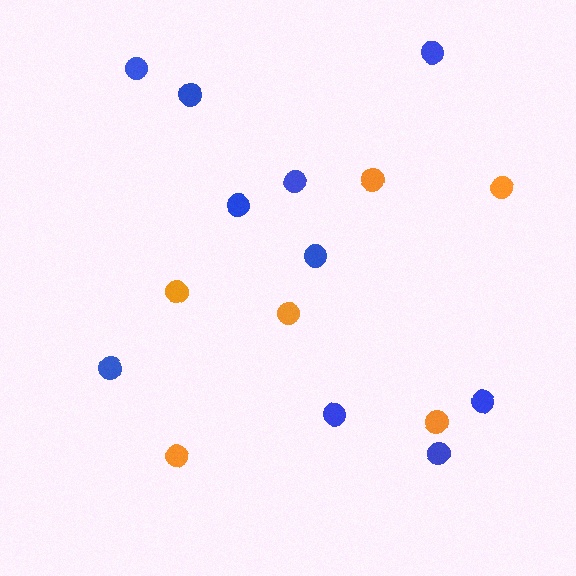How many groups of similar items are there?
There are 2 groups: one group of blue circles (10) and one group of orange circles (6).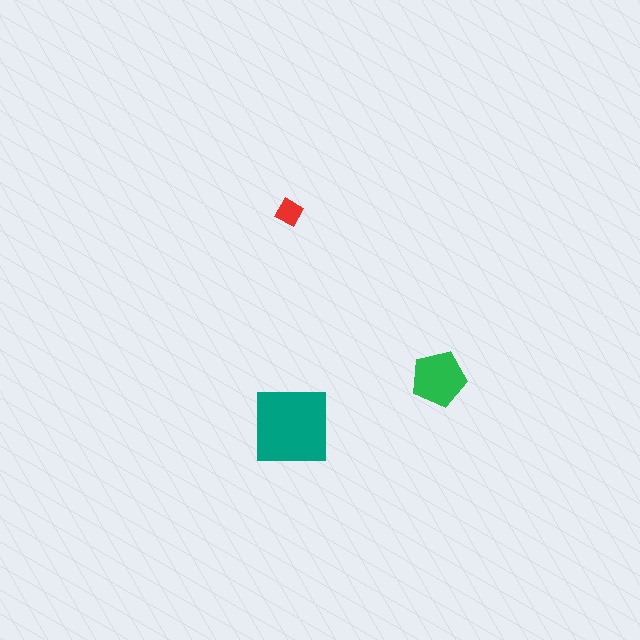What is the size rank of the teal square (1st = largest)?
1st.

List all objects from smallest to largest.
The red diamond, the green pentagon, the teal square.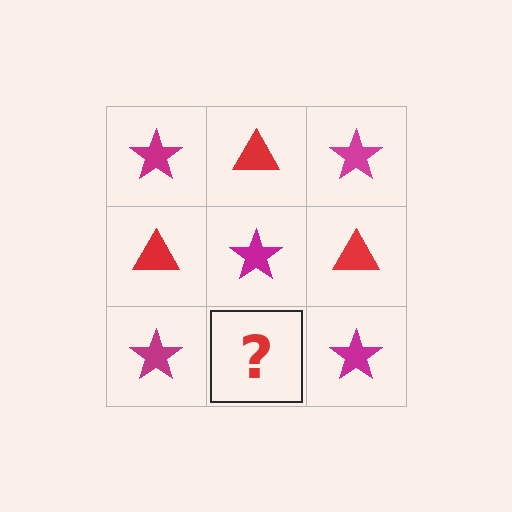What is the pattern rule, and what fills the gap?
The rule is that it alternates magenta star and red triangle in a checkerboard pattern. The gap should be filled with a red triangle.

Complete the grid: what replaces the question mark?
The question mark should be replaced with a red triangle.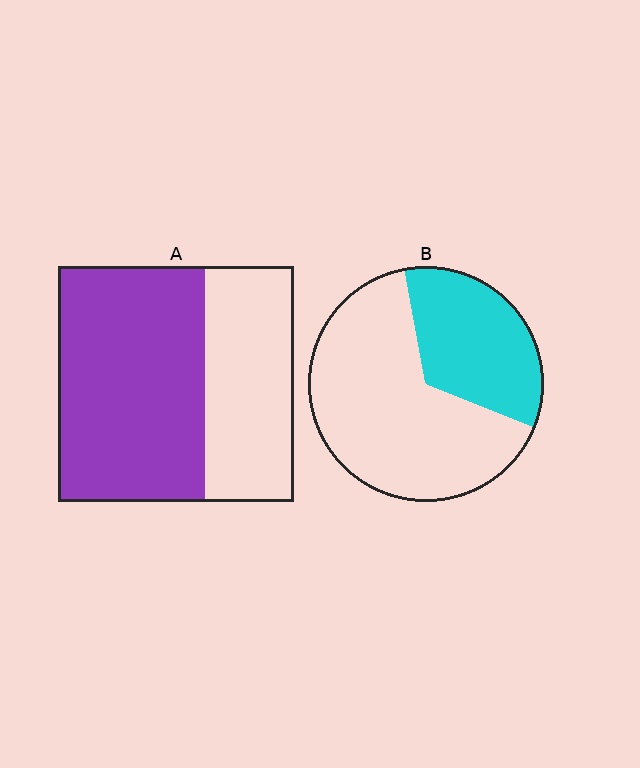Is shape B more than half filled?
No.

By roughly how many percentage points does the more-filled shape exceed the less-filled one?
By roughly 30 percentage points (A over B).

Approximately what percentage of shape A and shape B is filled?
A is approximately 60% and B is approximately 35%.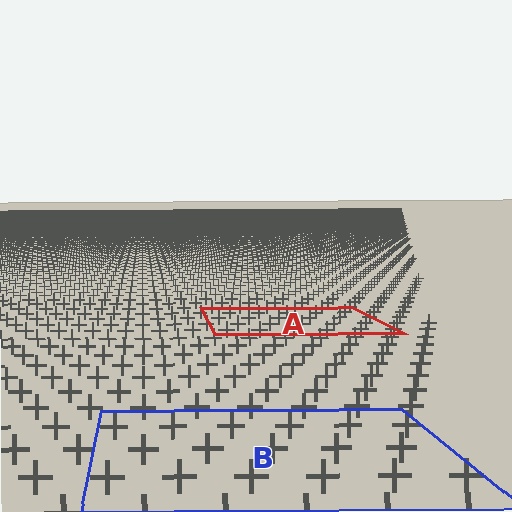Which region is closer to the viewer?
Region B is closer. The texture elements there are larger and more spread out.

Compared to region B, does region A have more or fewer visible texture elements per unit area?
Region A has more texture elements per unit area — they are packed more densely because it is farther away.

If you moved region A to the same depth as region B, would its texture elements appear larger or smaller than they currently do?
They would appear larger. At a closer depth, the same texture elements are projected at a bigger on-screen size.